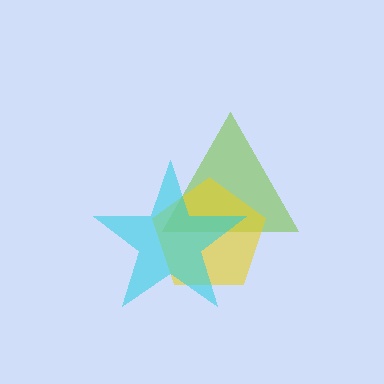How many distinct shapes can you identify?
There are 3 distinct shapes: a lime triangle, a yellow pentagon, a cyan star.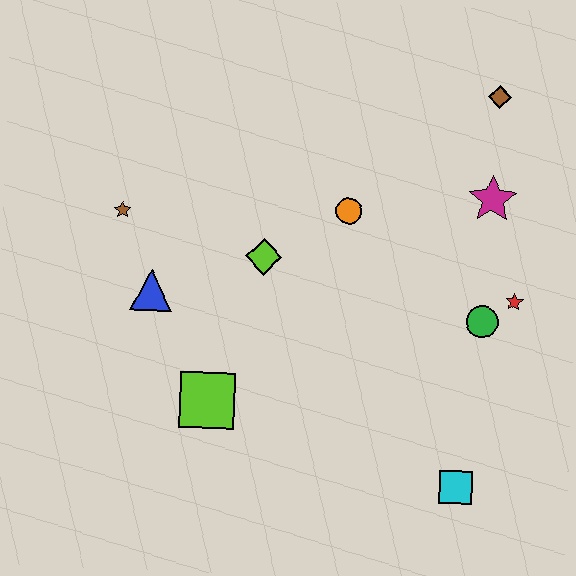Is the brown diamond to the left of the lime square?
No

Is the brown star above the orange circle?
No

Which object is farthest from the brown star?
The cyan square is farthest from the brown star.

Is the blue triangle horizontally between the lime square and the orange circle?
No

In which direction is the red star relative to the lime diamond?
The red star is to the right of the lime diamond.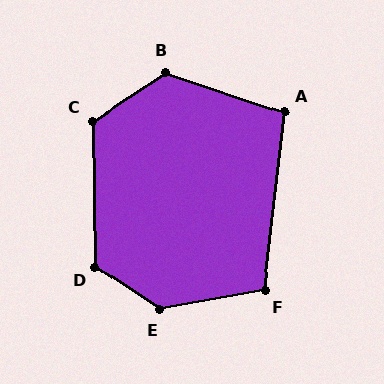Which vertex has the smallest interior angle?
A, at approximately 102 degrees.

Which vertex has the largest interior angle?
E, at approximately 136 degrees.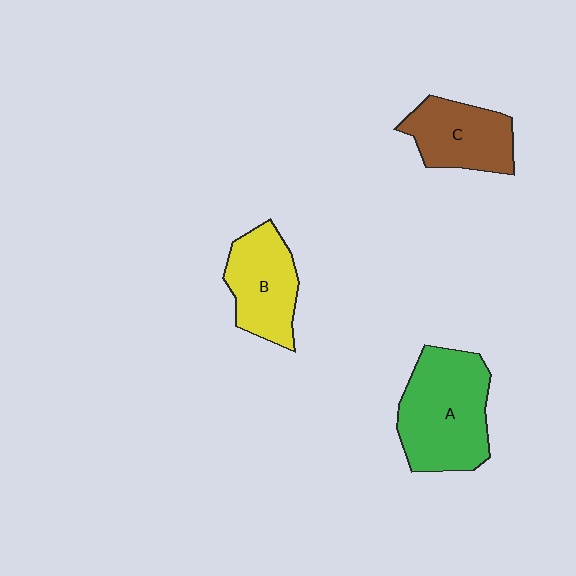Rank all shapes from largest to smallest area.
From largest to smallest: A (green), B (yellow), C (brown).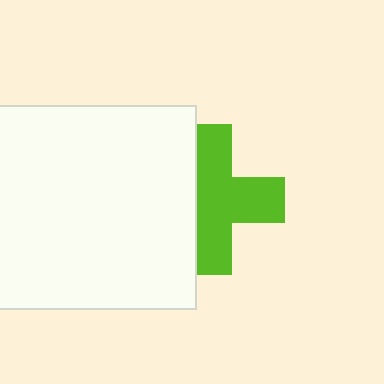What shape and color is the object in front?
The object in front is a white square.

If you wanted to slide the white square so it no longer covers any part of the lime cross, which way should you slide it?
Slide it left — that is the most direct way to separate the two shapes.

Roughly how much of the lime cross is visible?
About half of it is visible (roughly 64%).